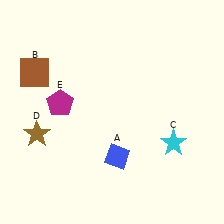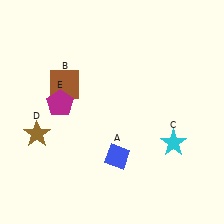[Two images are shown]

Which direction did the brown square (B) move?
The brown square (B) moved right.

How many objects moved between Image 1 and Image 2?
1 object moved between the two images.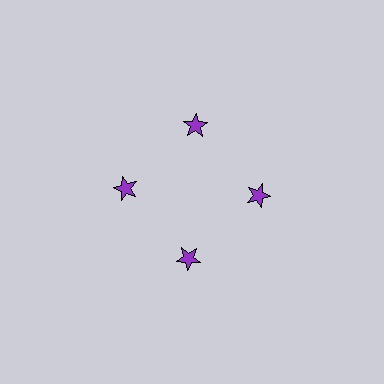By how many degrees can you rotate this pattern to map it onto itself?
The pattern maps onto itself every 90 degrees of rotation.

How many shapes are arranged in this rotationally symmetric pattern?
There are 4 shapes, arranged in 4 groups of 1.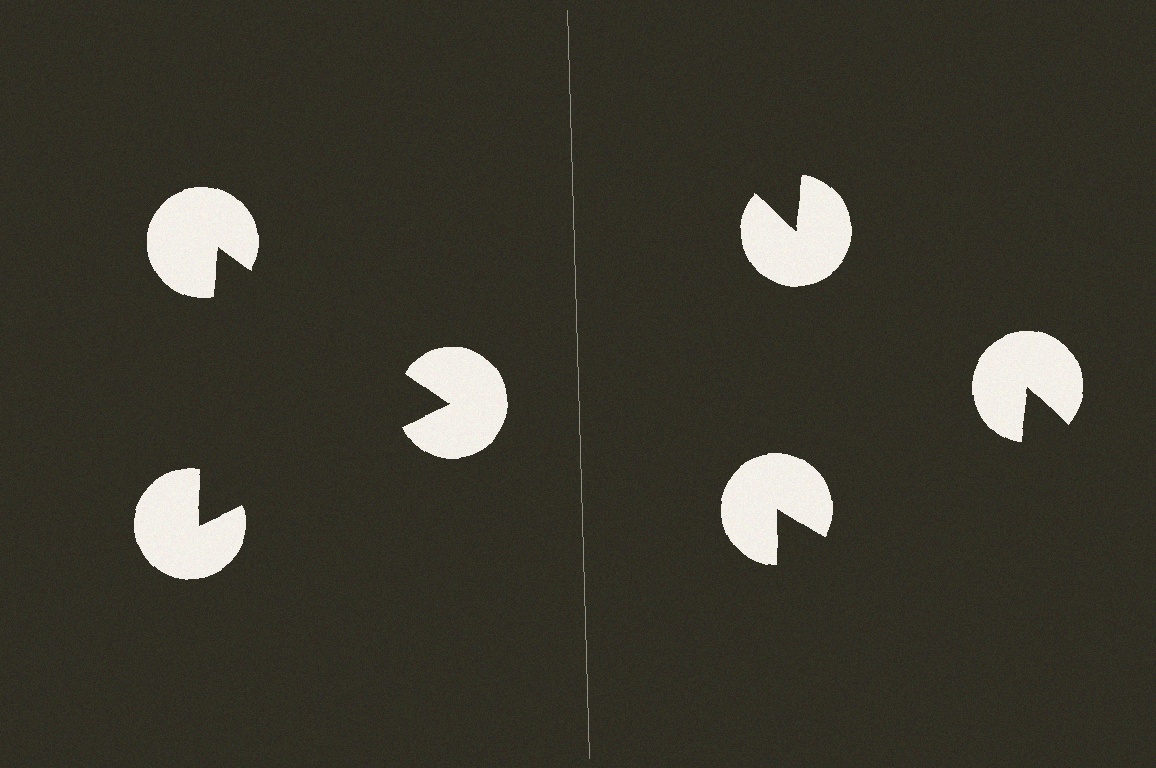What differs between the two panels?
The pac-man discs are positioned identically on both sides; only the wedge orientations differ. On the left they align to a triangle; on the right they are misaligned.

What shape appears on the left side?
An illusory triangle.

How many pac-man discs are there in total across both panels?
6 — 3 on each side.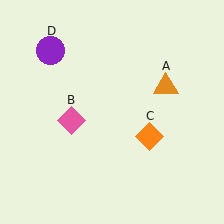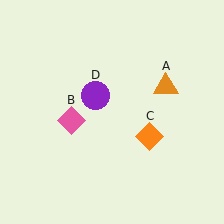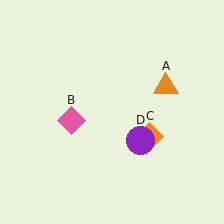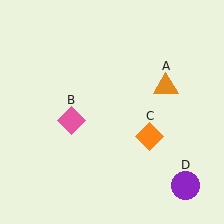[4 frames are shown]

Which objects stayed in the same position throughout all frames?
Orange triangle (object A) and pink diamond (object B) and orange diamond (object C) remained stationary.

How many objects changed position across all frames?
1 object changed position: purple circle (object D).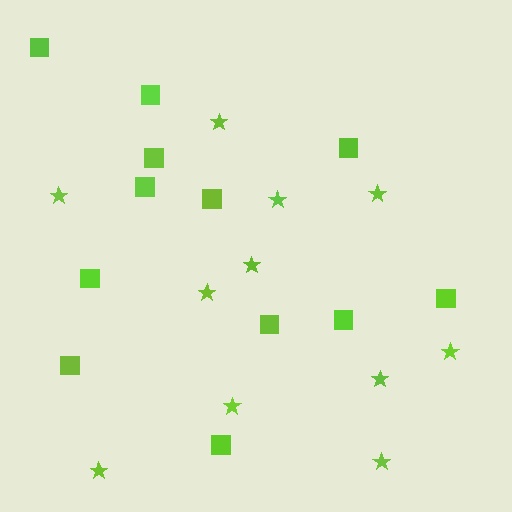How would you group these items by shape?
There are 2 groups: one group of squares (12) and one group of stars (11).